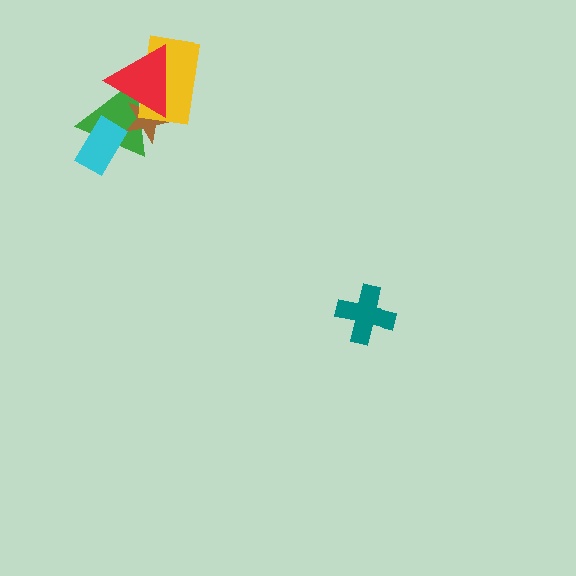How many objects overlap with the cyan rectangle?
1 object overlaps with the cyan rectangle.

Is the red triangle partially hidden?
No, no other shape covers it.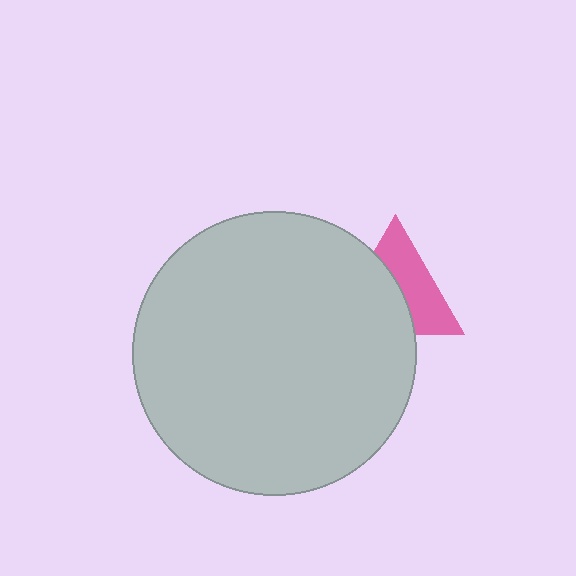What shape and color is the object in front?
The object in front is a light gray circle.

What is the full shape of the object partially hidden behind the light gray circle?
The partially hidden object is a pink triangle.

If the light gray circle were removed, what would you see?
You would see the complete pink triangle.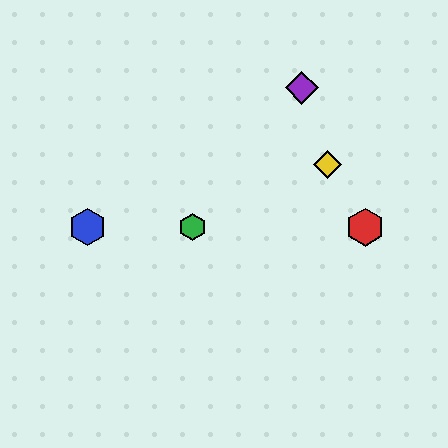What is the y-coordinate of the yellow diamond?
The yellow diamond is at y≈164.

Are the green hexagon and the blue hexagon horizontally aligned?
Yes, both are at y≈227.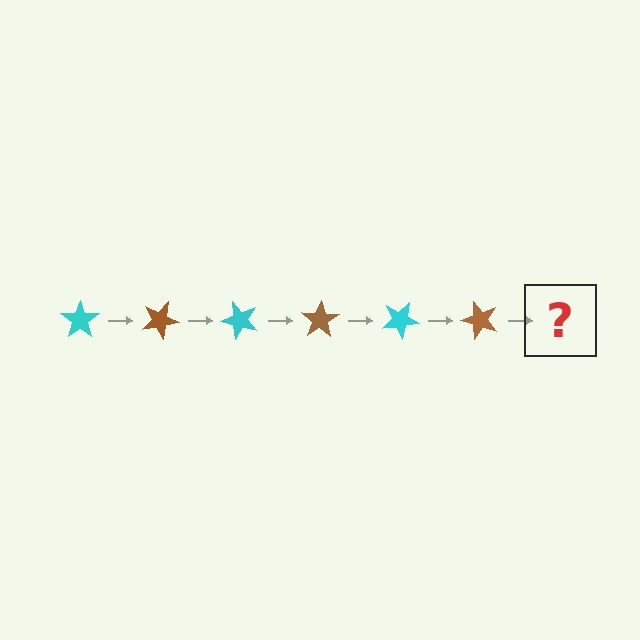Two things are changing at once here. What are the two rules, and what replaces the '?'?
The two rules are that it rotates 25 degrees each step and the color cycles through cyan and brown. The '?' should be a cyan star, rotated 150 degrees from the start.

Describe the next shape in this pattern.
It should be a cyan star, rotated 150 degrees from the start.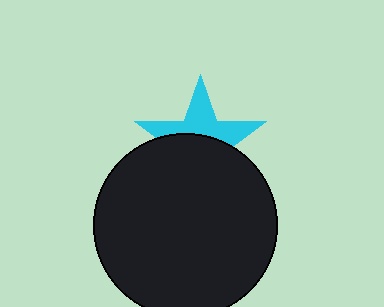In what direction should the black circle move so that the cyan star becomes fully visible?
The black circle should move down. That is the shortest direction to clear the overlap and leave the cyan star fully visible.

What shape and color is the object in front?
The object in front is a black circle.